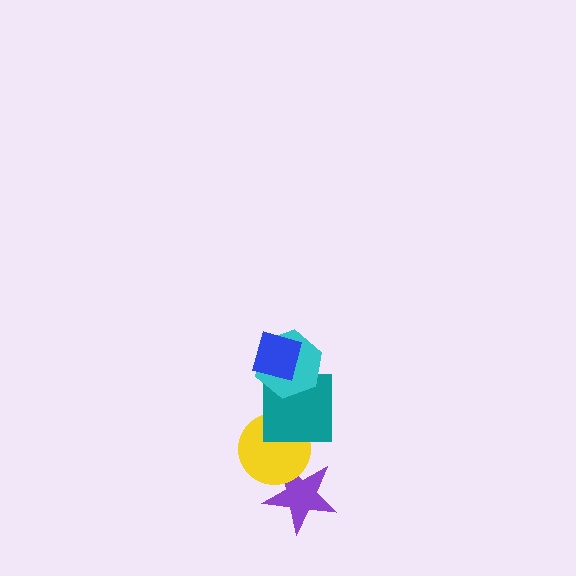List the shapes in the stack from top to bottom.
From top to bottom: the blue diamond, the cyan hexagon, the teal square, the yellow circle, the purple star.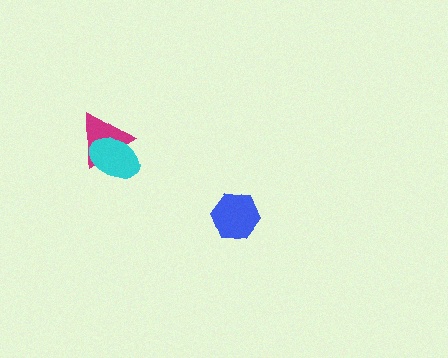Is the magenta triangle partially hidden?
Yes, it is partially covered by another shape.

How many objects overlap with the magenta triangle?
1 object overlaps with the magenta triangle.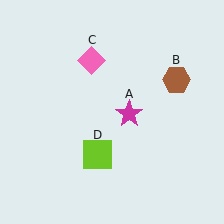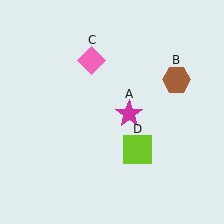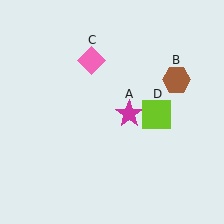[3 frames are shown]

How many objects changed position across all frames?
1 object changed position: lime square (object D).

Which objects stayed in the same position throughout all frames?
Magenta star (object A) and brown hexagon (object B) and pink diamond (object C) remained stationary.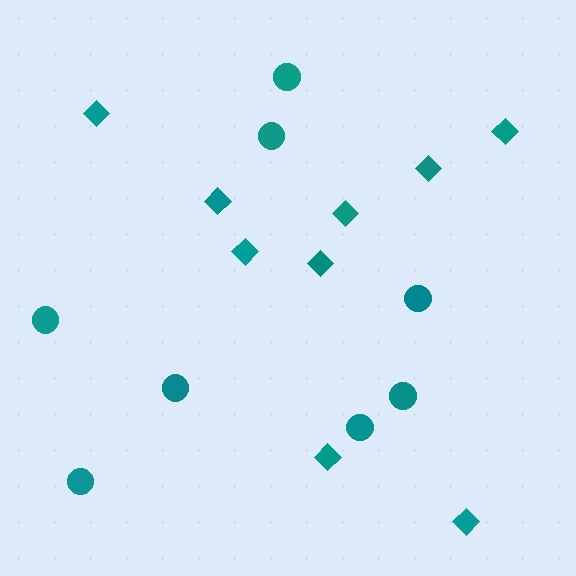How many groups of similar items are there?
There are 2 groups: one group of diamonds (9) and one group of circles (8).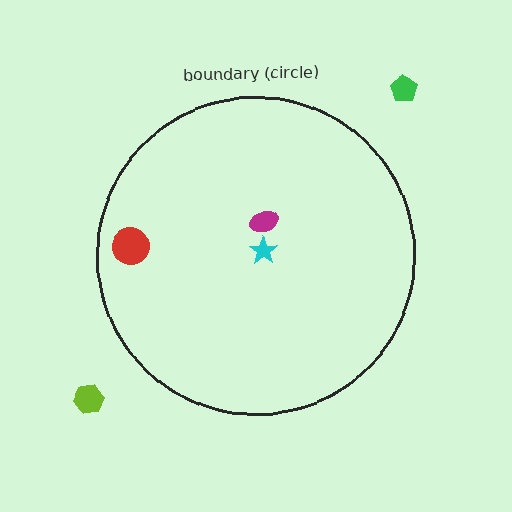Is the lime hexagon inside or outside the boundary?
Outside.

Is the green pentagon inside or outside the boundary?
Outside.